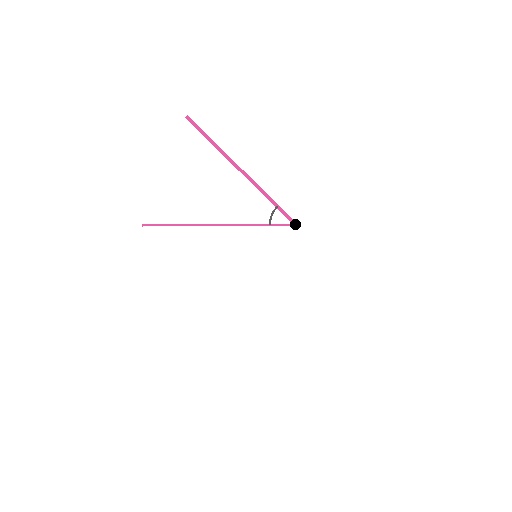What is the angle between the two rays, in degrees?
Approximately 45 degrees.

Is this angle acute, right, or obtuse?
It is acute.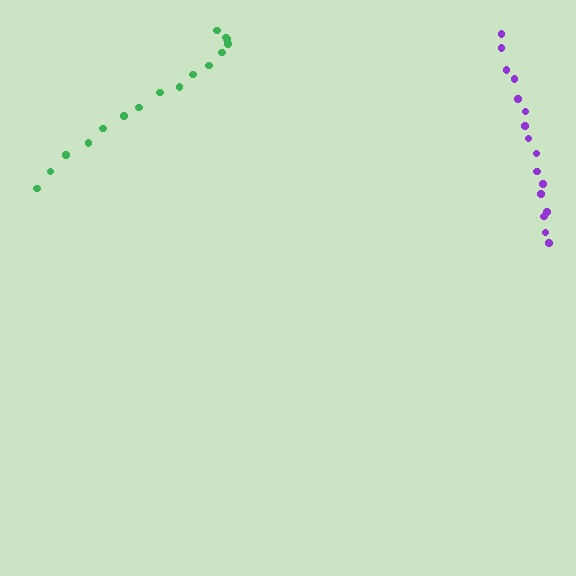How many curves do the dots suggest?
There are 2 distinct paths.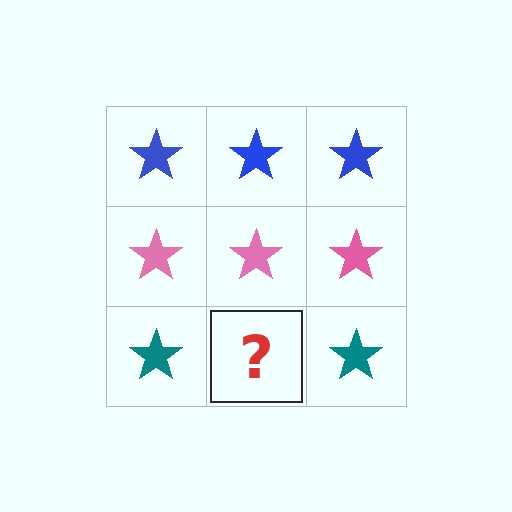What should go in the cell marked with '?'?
The missing cell should contain a teal star.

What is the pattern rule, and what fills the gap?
The rule is that each row has a consistent color. The gap should be filled with a teal star.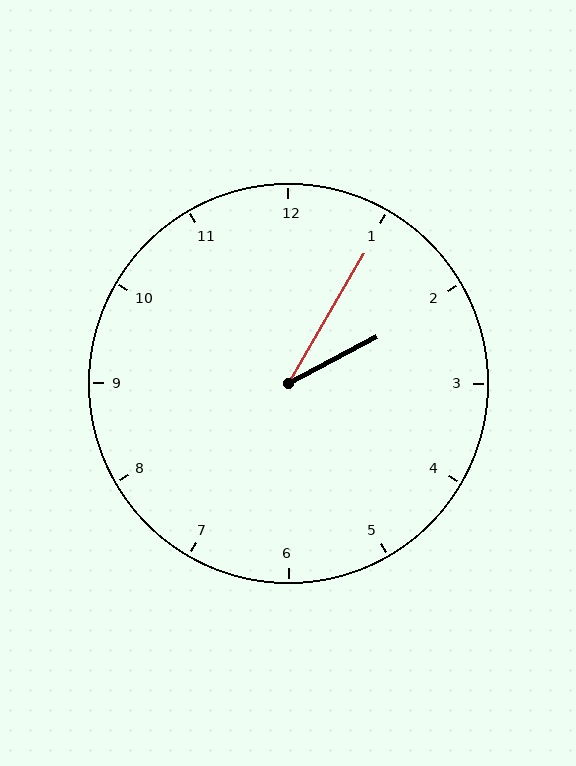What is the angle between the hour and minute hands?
Approximately 32 degrees.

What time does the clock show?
2:05.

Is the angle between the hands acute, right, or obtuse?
It is acute.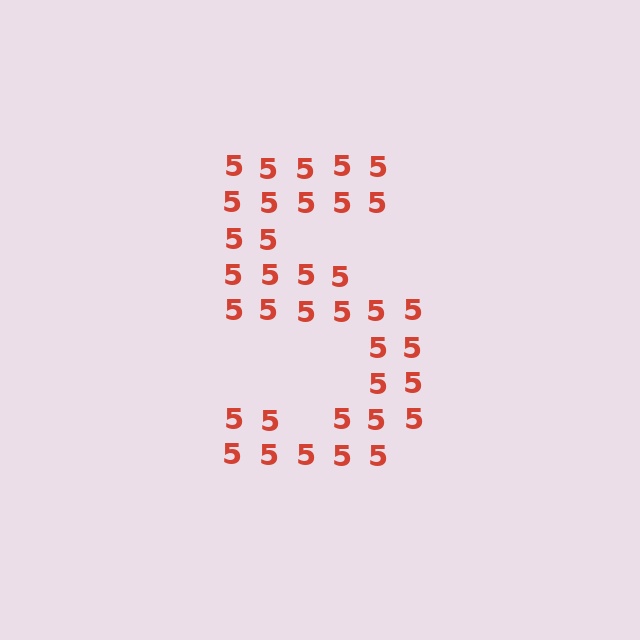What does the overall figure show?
The overall figure shows the digit 5.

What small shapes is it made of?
It is made of small digit 5's.